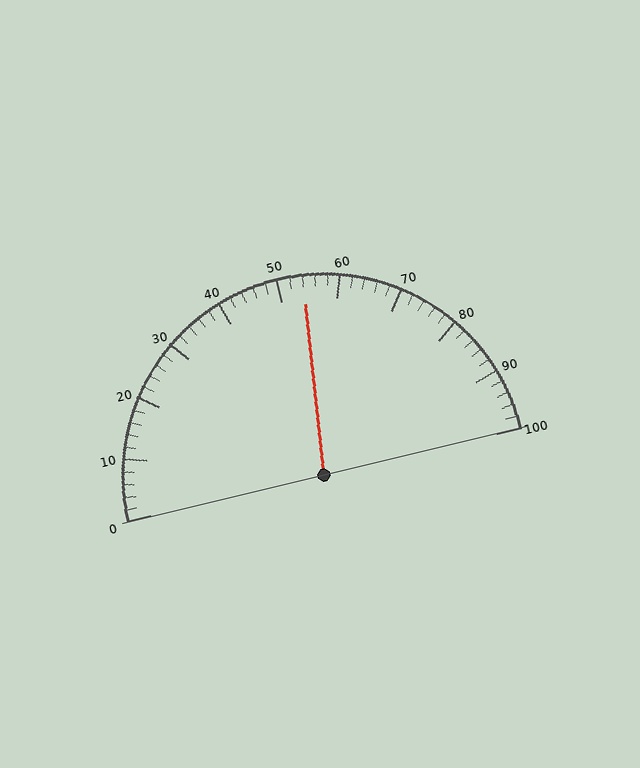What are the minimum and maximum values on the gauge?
The gauge ranges from 0 to 100.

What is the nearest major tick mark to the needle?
The nearest major tick mark is 50.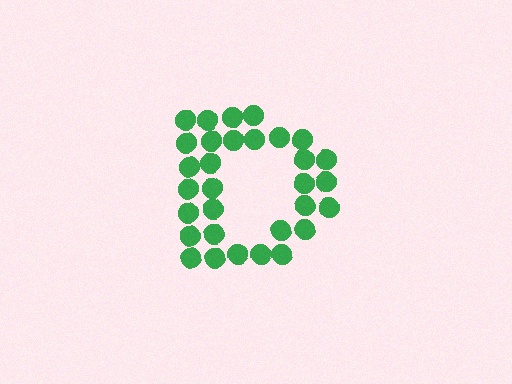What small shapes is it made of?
It is made of small circles.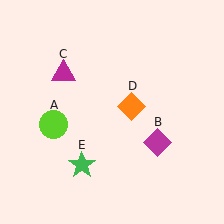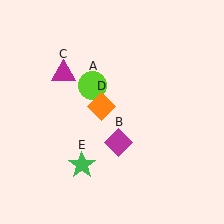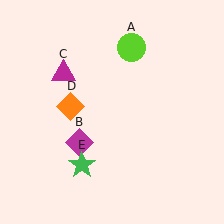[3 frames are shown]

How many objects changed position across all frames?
3 objects changed position: lime circle (object A), magenta diamond (object B), orange diamond (object D).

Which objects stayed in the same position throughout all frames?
Magenta triangle (object C) and green star (object E) remained stationary.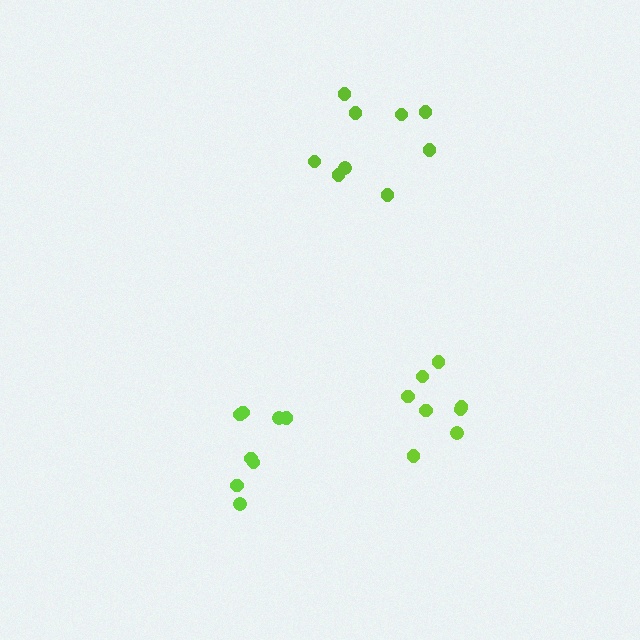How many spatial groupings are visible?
There are 3 spatial groupings.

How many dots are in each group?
Group 1: 9 dots, Group 2: 8 dots, Group 3: 8 dots (25 total).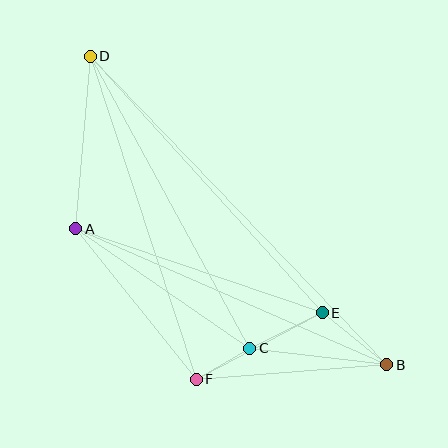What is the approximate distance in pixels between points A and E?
The distance between A and E is approximately 260 pixels.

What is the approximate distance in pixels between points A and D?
The distance between A and D is approximately 173 pixels.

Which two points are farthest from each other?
Points B and D are farthest from each other.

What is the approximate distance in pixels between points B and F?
The distance between B and F is approximately 191 pixels.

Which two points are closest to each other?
Points C and F are closest to each other.